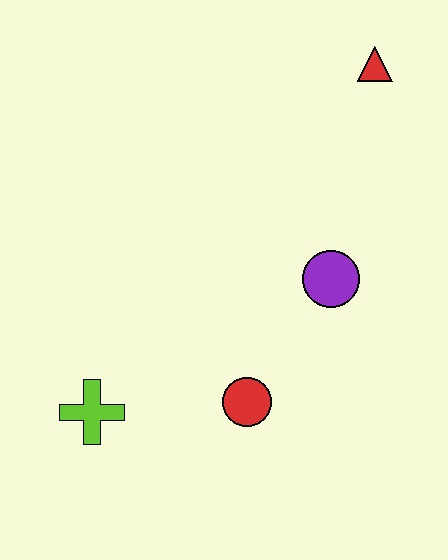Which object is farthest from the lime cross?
The red triangle is farthest from the lime cross.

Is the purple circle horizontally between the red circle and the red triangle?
Yes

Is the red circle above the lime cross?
Yes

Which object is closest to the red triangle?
The purple circle is closest to the red triangle.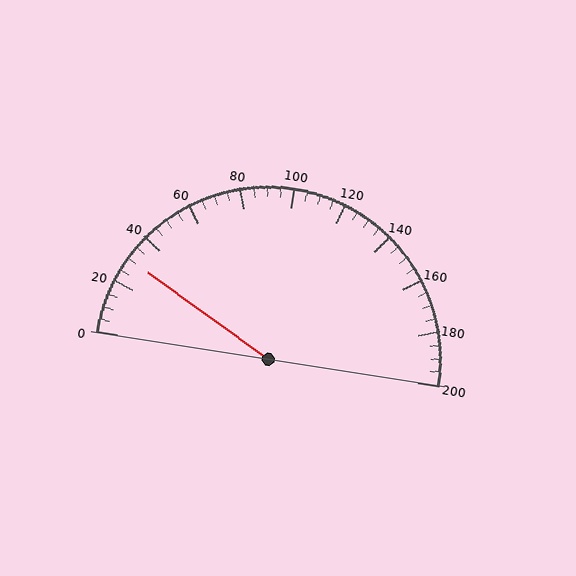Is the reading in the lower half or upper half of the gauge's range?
The reading is in the lower half of the range (0 to 200).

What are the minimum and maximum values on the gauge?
The gauge ranges from 0 to 200.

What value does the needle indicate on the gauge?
The needle indicates approximately 30.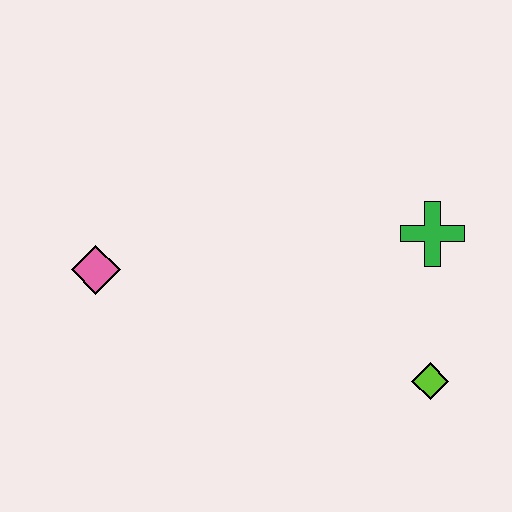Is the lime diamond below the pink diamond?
Yes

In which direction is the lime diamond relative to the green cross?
The lime diamond is below the green cross.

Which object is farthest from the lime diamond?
The pink diamond is farthest from the lime diamond.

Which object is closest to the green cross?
The lime diamond is closest to the green cross.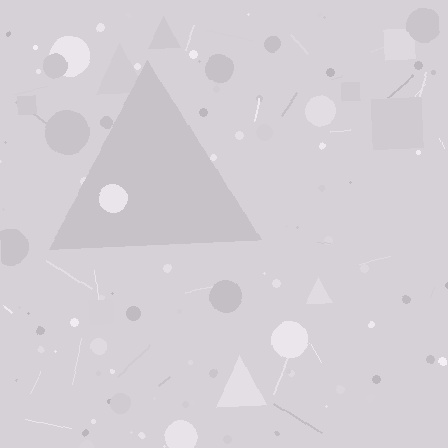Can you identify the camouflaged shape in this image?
The camouflaged shape is a triangle.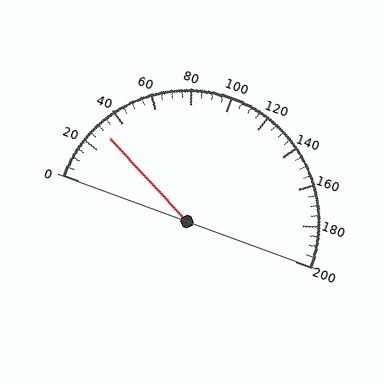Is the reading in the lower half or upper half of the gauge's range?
The reading is in the lower half of the range (0 to 200).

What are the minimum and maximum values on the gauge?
The gauge ranges from 0 to 200.